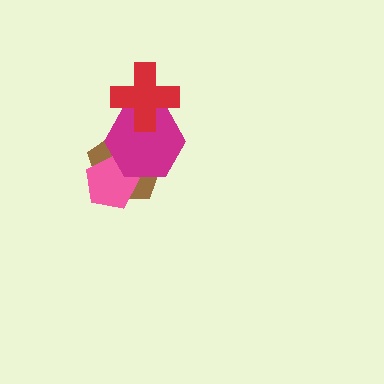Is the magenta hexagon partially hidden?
Yes, it is partially covered by another shape.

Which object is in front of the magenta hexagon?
The red cross is in front of the magenta hexagon.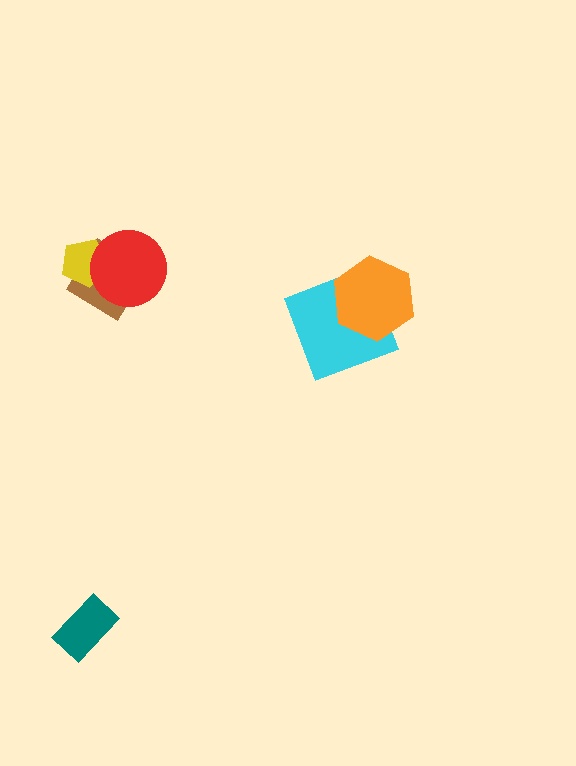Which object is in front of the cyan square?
The orange hexagon is in front of the cyan square.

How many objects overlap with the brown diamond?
2 objects overlap with the brown diamond.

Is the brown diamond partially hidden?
Yes, it is partially covered by another shape.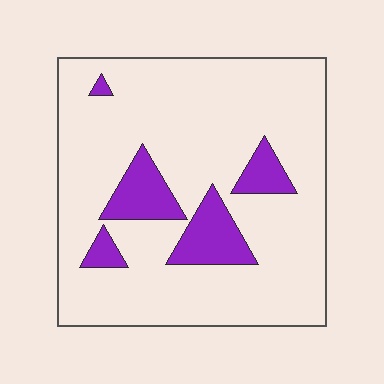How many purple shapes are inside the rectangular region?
5.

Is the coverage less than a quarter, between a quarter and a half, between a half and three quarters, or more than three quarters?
Less than a quarter.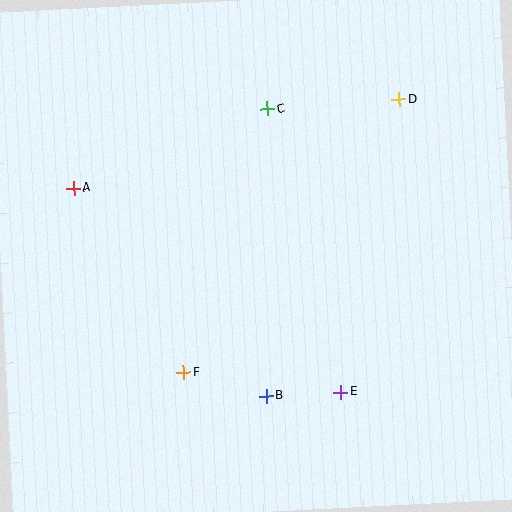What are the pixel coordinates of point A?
Point A is at (74, 188).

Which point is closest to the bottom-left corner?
Point F is closest to the bottom-left corner.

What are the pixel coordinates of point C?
Point C is at (267, 109).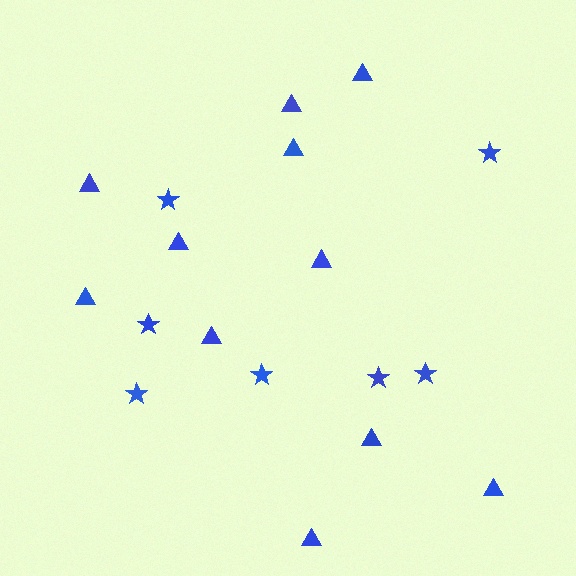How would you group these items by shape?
There are 2 groups: one group of triangles (11) and one group of stars (7).